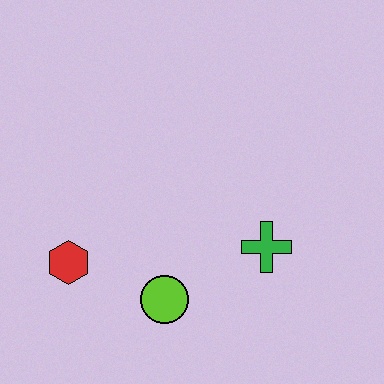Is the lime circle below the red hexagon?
Yes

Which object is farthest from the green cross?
The red hexagon is farthest from the green cross.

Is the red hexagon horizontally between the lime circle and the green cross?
No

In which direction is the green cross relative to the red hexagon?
The green cross is to the right of the red hexagon.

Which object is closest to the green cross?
The lime circle is closest to the green cross.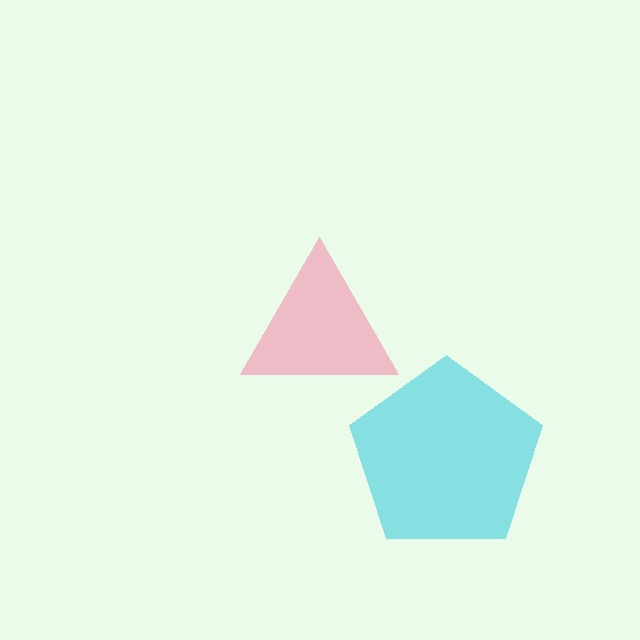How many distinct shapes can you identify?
There are 2 distinct shapes: a cyan pentagon, a pink triangle.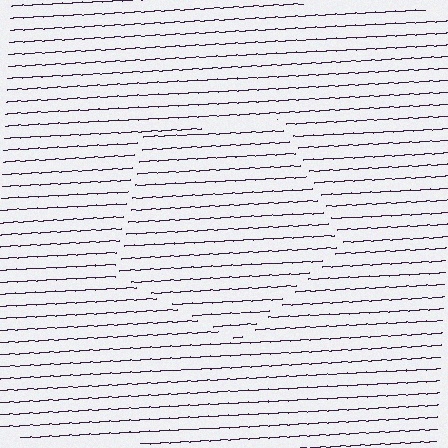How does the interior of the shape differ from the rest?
The interior of the shape contains the same grating, shifted by half a period — the contour is defined by the phase discontinuity where line-ends from the inner and outer gratings abut.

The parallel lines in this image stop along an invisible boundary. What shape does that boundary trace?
An illusory pentagon. The interior of the shape contains the same grating, shifted by half a period — the contour is defined by the phase discontinuity where line-ends from the inner and outer gratings abut.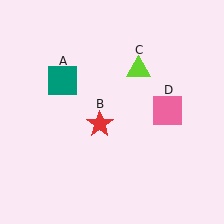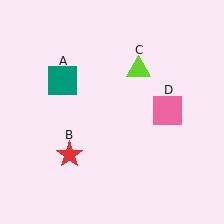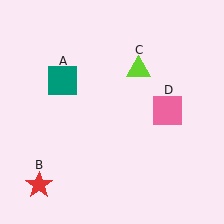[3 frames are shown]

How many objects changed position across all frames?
1 object changed position: red star (object B).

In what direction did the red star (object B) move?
The red star (object B) moved down and to the left.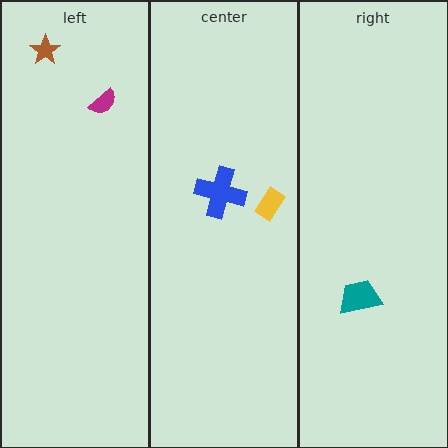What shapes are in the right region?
The teal trapezoid.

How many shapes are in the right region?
1.